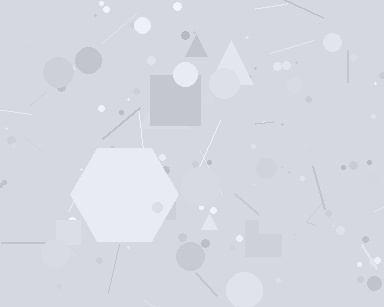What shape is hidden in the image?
A hexagon is hidden in the image.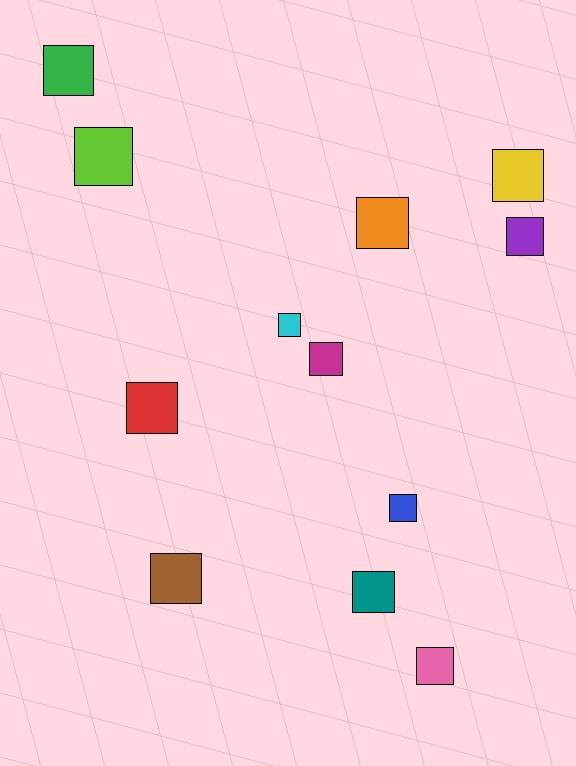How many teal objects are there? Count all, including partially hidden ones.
There is 1 teal object.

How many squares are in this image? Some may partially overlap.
There are 12 squares.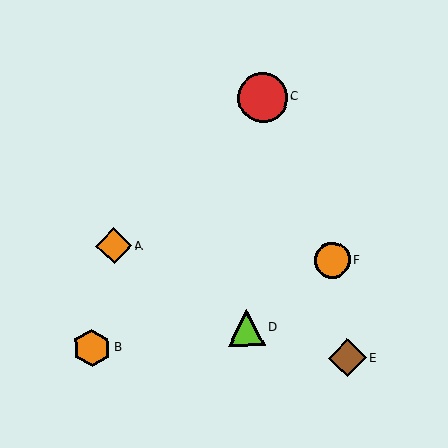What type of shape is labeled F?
Shape F is an orange circle.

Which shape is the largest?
The red circle (labeled C) is the largest.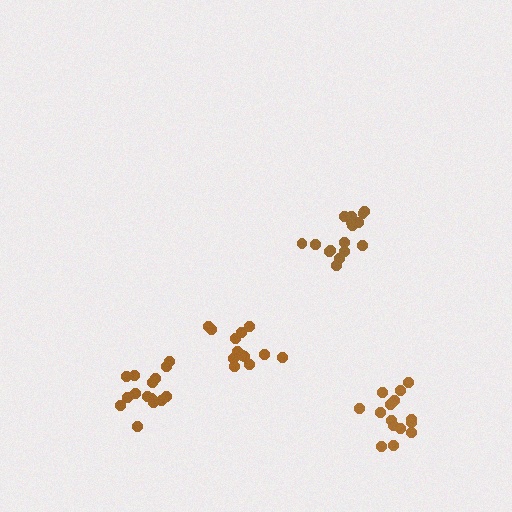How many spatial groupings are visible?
There are 4 spatial groupings.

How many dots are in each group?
Group 1: 16 dots, Group 2: 13 dots, Group 3: 15 dots, Group 4: 15 dots (59 total).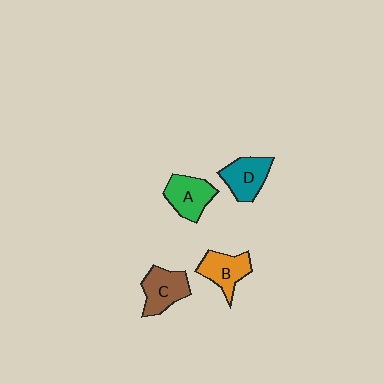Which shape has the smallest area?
Shape B (orange).